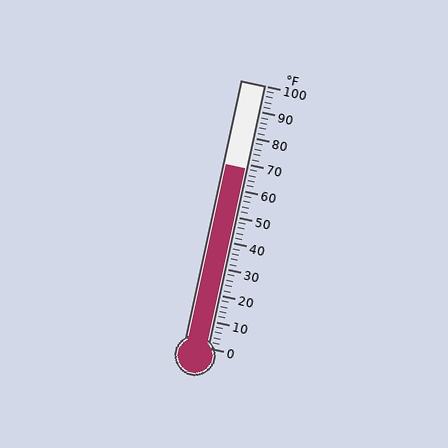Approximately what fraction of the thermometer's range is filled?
The thermometer is filled to approximately 70% of its range.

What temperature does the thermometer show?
The thermometer shows approximately 68°F.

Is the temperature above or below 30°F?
The temperature is above 30°F.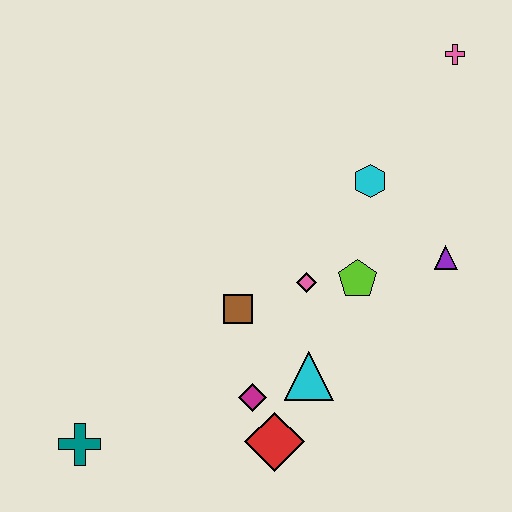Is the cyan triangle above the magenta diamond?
Yes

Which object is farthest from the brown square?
The pink cross is farthest from the brown square.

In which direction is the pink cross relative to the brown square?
The pink cross is above the brown square.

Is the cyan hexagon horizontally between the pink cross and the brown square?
Yes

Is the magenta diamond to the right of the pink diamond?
No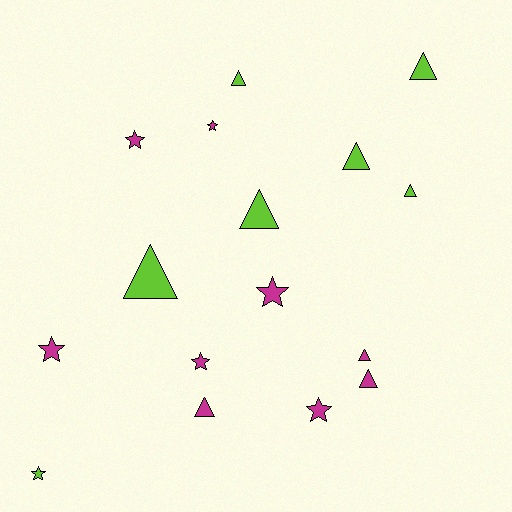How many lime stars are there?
There is 1 lime star.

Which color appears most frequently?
Magenta, with 9 objects.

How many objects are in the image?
There are 16 objects.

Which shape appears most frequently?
Triangle, with 9 objects.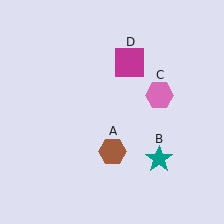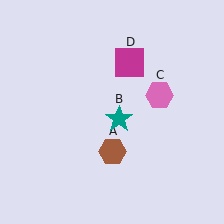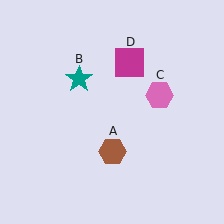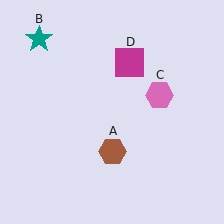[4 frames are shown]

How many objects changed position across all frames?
1 object changed position: teal star (object B).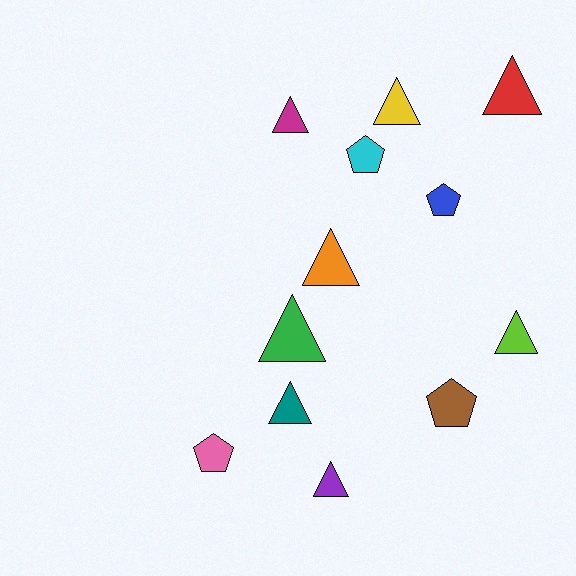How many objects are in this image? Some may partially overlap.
There are 12 objects.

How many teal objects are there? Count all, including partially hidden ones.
There is 1 teal object.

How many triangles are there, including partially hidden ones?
There are 8 triangles.